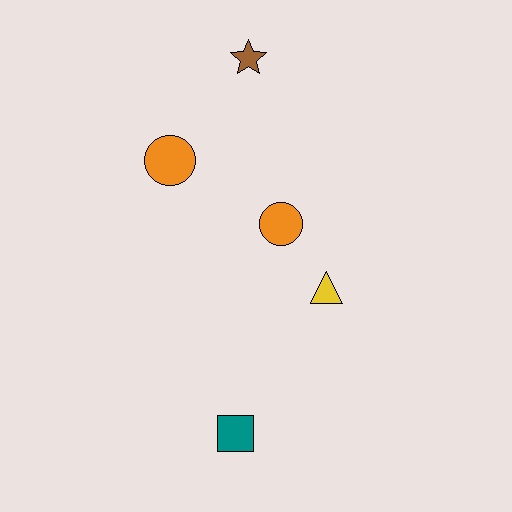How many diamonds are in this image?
There are no diamonds.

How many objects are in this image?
There are 5 objects.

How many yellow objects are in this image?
There is 1 yellow object.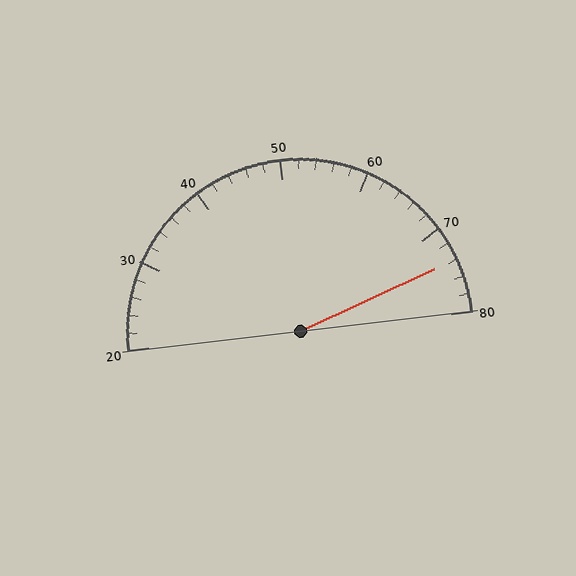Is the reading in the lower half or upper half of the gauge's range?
The reading is in the upper half of the range (20 to 80).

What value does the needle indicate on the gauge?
The needle indicates approximately 74.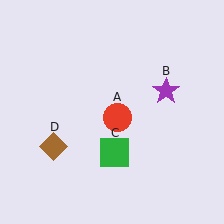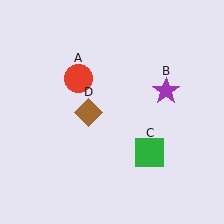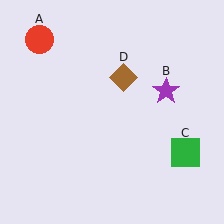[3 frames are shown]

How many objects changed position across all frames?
3 objects changed position: red circle (object A), green square (object C), brown diamond (object D).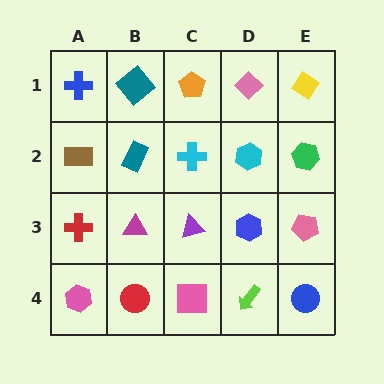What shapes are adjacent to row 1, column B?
A teal rectangle (row 2, column B), a blue cross (row 1, column A), an orange pentagon (row 1, column C).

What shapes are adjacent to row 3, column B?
A teal rectangle (row 2, column B), a red circle (row 4, column B), a red cross (row 3, column A), a purple triangle (row 3, column C).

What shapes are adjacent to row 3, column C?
A cyan cross (row 2, column C), a pink square (row 4, column C), a magenta triangle (row 3, column B), a blue hexagon (row 3, column D).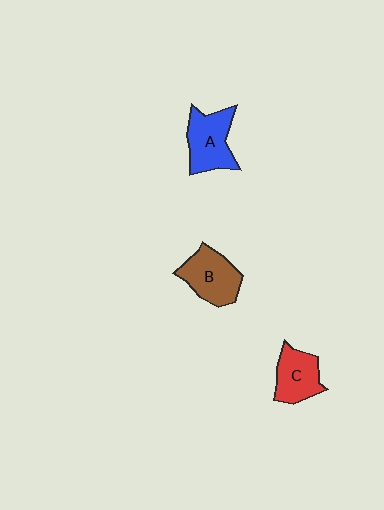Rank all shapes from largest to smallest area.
From largest to smallest: A (blue), B (brown), C (red).